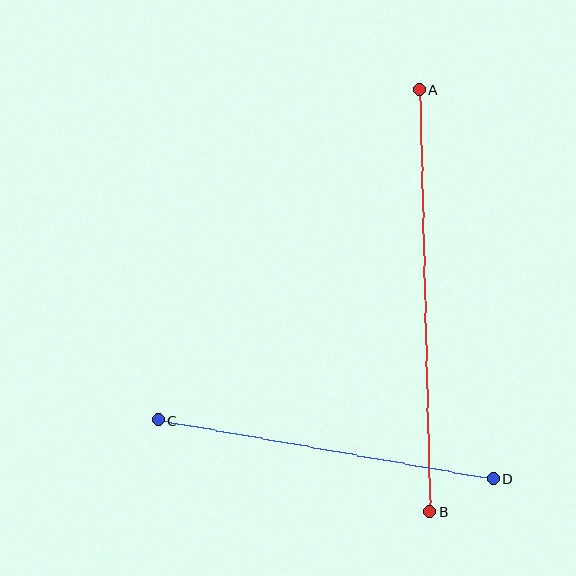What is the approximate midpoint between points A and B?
The midpoint is at approximately (425, 301) pixels.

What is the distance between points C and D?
The distance is approximately 340 pixels.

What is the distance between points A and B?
The distance is approximately 423 pixels.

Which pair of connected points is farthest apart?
Points A and B are farthest apart.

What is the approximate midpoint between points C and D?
The midpoint is at approximately (326, 449) pixels.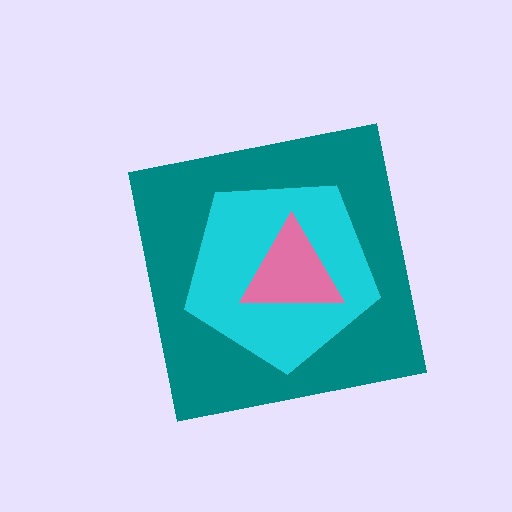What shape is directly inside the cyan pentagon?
The pink triangle.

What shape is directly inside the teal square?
The cyan pentagon.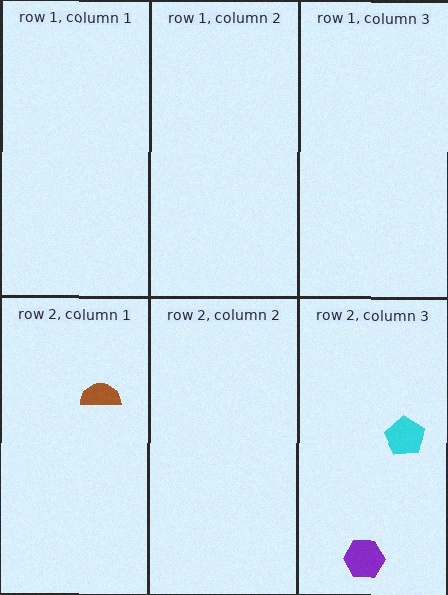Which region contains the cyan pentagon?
The row 2, column 3 region.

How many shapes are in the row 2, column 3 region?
2.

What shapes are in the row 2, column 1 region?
The brown semicircle.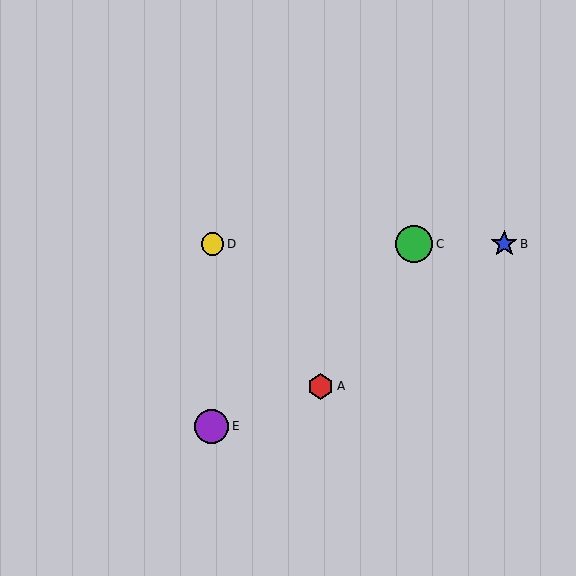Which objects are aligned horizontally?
Objects B, C, D are aligned horizontally.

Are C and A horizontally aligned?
No, C is at y≈244 and A is at y≈386.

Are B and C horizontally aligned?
Yes, both are at y≈244.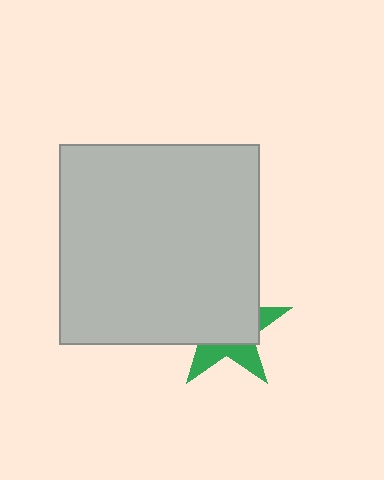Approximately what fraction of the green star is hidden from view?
Roughly 65% of the green star is hidden behind the light gray square.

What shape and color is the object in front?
The object in front is a light gray square.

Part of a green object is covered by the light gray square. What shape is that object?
It is a star.